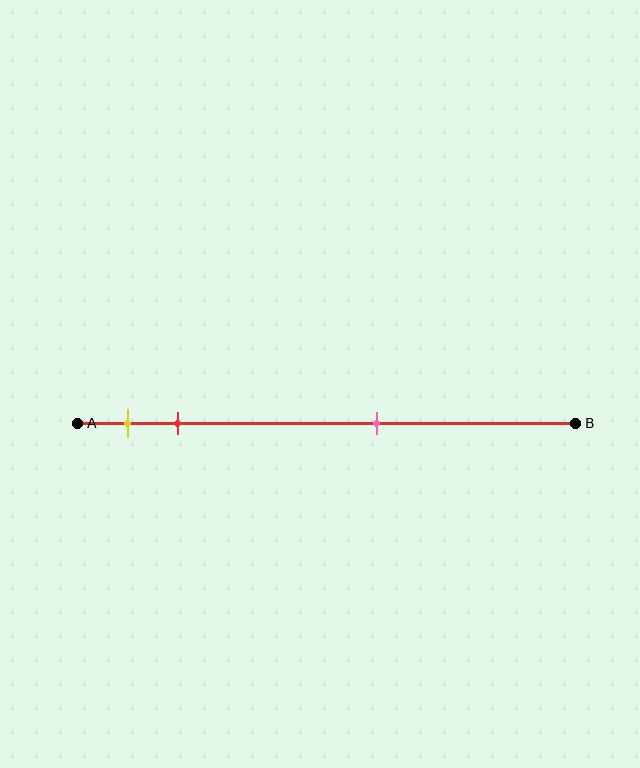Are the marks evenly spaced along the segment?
No, the marks are not evenly spaced.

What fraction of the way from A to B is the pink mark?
The pink mark is approximately 60% (0.6) of the way from A to B.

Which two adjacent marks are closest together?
The yellow and red marks are the closest adjacent pair.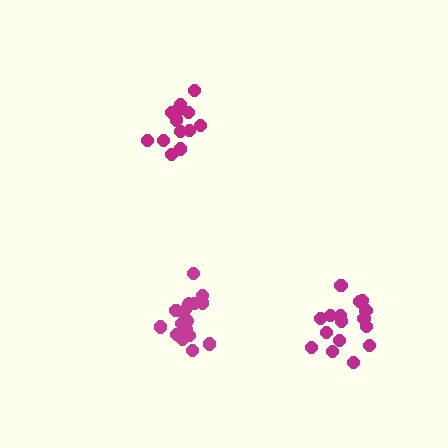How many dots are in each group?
Group 1: 17 dots, Group 2: 16 dots, Group 3: 14 dots (47 total).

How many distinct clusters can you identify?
There are 3 distinct clusters.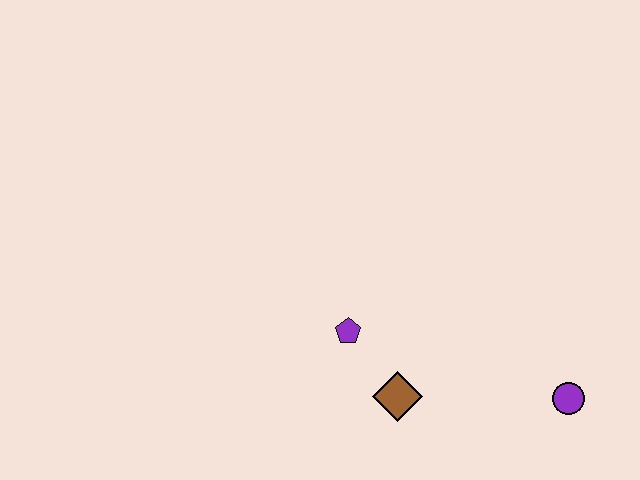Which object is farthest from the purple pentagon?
The purple circle is farthest from the purple pentagon.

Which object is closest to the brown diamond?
The purple pentagon is closest to the brown diamond.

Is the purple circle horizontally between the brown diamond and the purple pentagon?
No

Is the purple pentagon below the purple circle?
No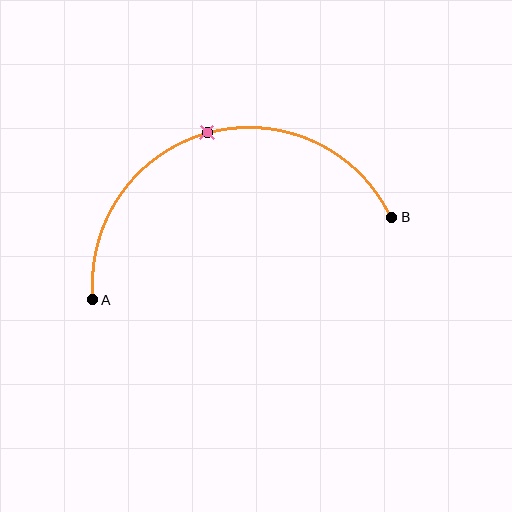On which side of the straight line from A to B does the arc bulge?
The arc bulges above the straight line connecting A and B.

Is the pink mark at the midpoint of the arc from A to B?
Yes. The pink mark lies on the arc at equal arc-length from both A and B — it is the arc midpoint.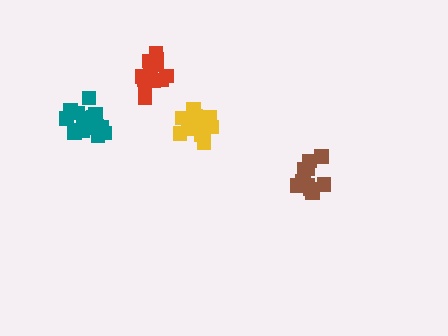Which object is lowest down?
The brown cluster is bottommost.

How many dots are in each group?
Group 1: 12 dots, Group 2: 17 dots, Group 3: 16 dots, Group 4: 15 dots (60 total).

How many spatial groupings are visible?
There are 4 spatial groupings.